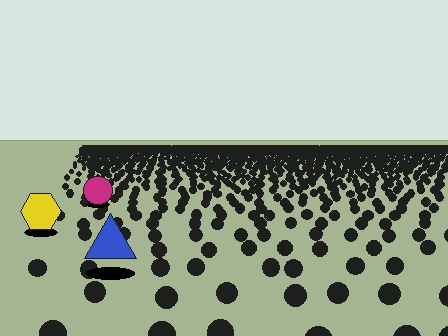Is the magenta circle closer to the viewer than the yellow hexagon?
No. The yellow hexagon is closer — you can tell from the texture gradient: the ground texture is coarser near it.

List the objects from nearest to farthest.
From nearest to farthest: the blue triangle, the yellow hexagon, the magenta circle.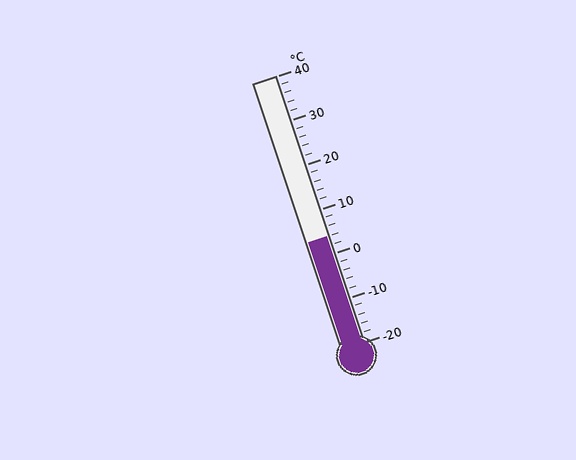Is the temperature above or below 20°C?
The temperature is below 20°C.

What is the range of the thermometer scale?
The thermometer scale ranges from -20°C to 40°C.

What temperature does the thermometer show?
The thermometer shows approximately 4°C.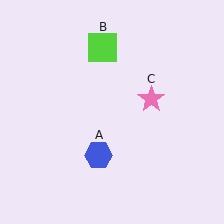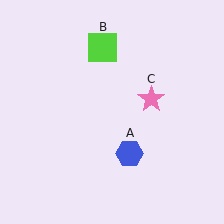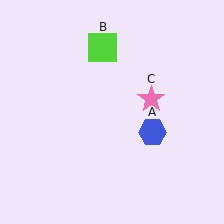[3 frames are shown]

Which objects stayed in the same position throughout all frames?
Lime square (object B) and pink star (object C) remained stationary.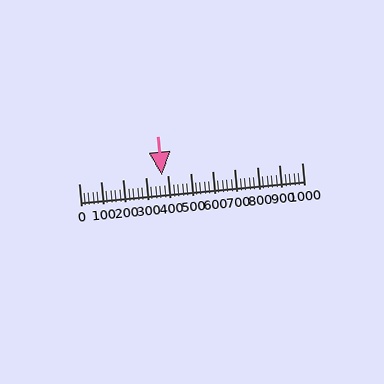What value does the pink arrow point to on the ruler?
The pink arrow points to approximately 375.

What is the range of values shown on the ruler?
The ruler shows values from 0 to 1000.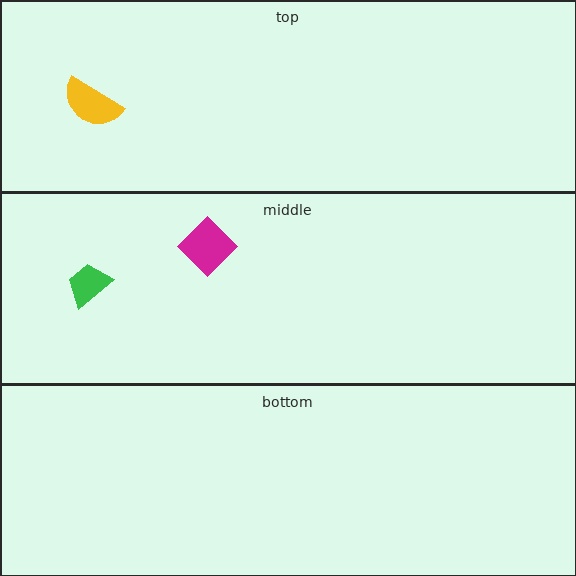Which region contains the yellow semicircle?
The top region.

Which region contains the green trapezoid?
The middle region.